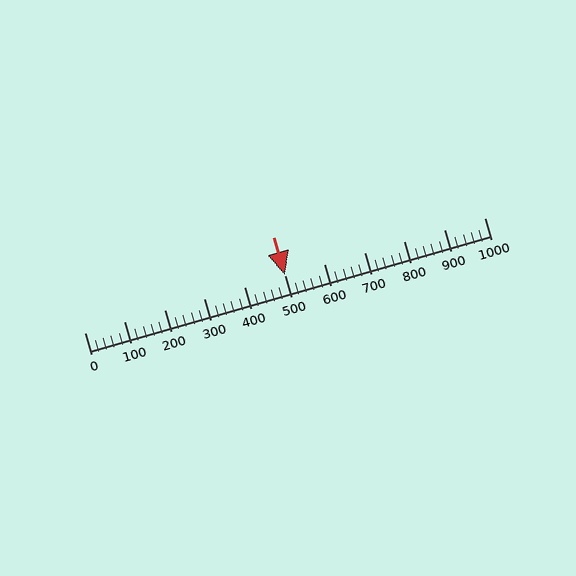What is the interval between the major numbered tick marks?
The major tick marks are spaced 100 units apart.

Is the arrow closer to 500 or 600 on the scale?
The arrow is closer to 500.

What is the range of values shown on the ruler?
The ruler shows values from 0 to 1000.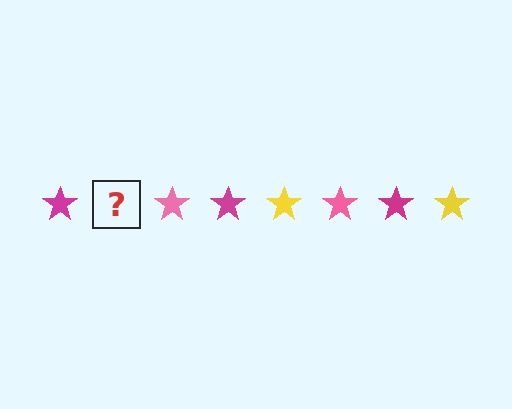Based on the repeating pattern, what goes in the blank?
The blank should be a yellow star.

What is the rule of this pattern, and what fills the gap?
The rule is that the pattern cycles through magenta, yellow, pink stars. The gap should be filled with a yellow star.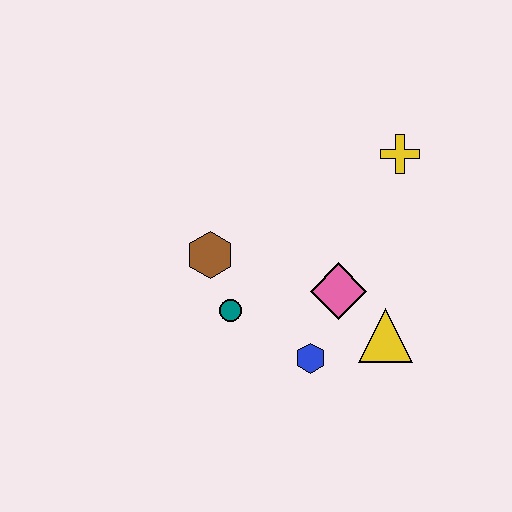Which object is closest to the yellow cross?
The pink diamond is closest to the yellow cross.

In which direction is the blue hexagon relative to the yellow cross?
The blue hexagon is below the yellow cross.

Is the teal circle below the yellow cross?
Yes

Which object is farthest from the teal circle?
The yellow cross is farthest from the teal circle.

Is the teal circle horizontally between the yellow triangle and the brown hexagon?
Yes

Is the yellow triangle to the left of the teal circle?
No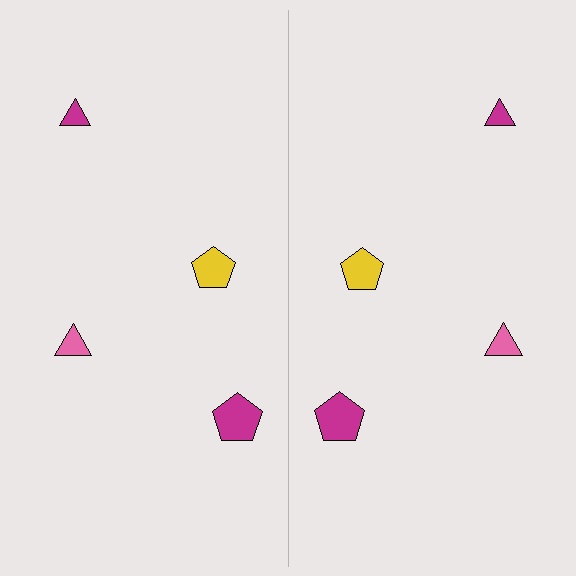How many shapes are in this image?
There are 8 shapes in this image.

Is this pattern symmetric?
Yes, this pattern has bilateral (reflection) symmetry.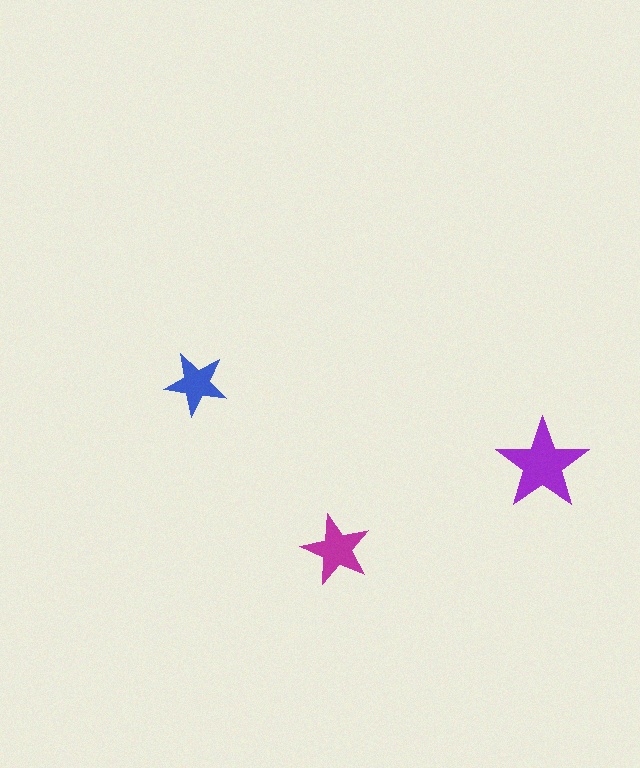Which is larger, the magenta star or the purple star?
The purple one.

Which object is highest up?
The blue star is topmost.